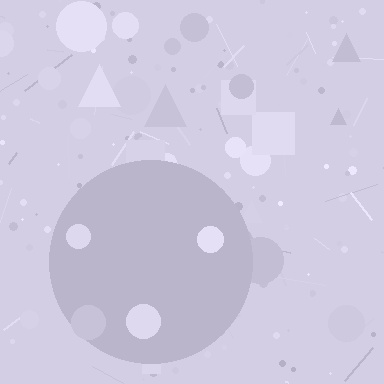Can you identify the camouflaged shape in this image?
The camouflaged shape is a circle.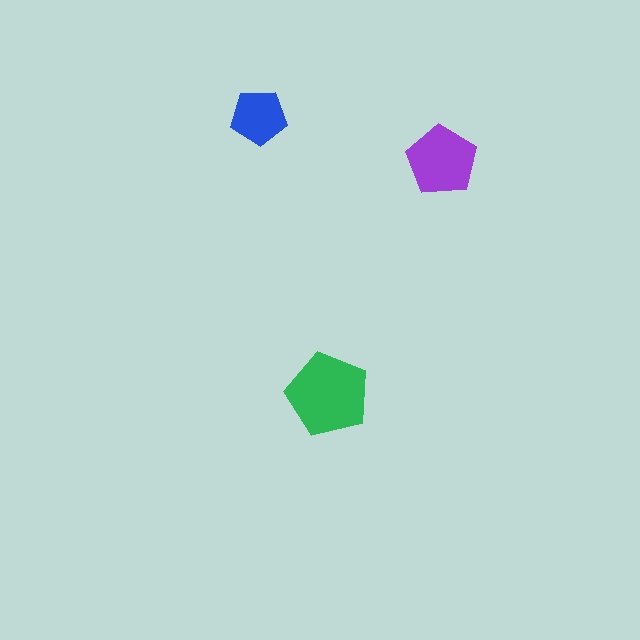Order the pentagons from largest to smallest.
the green one, the purple one, the blue one.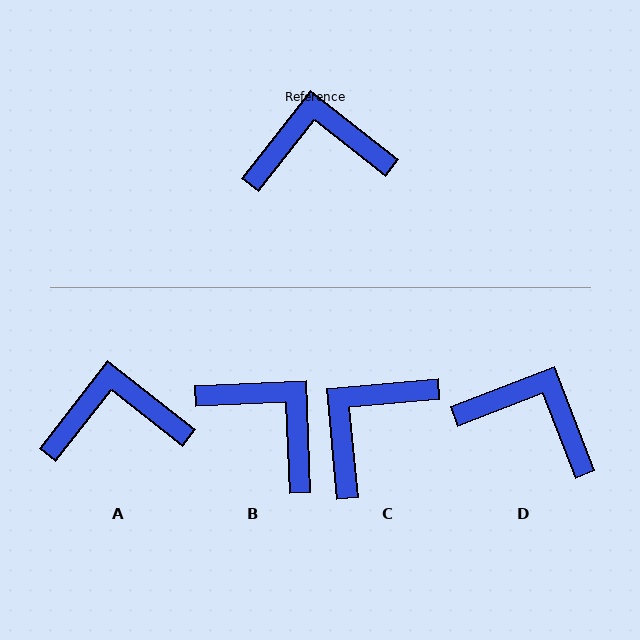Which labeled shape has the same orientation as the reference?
A.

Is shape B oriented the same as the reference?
No, it is off by about 50 degrees.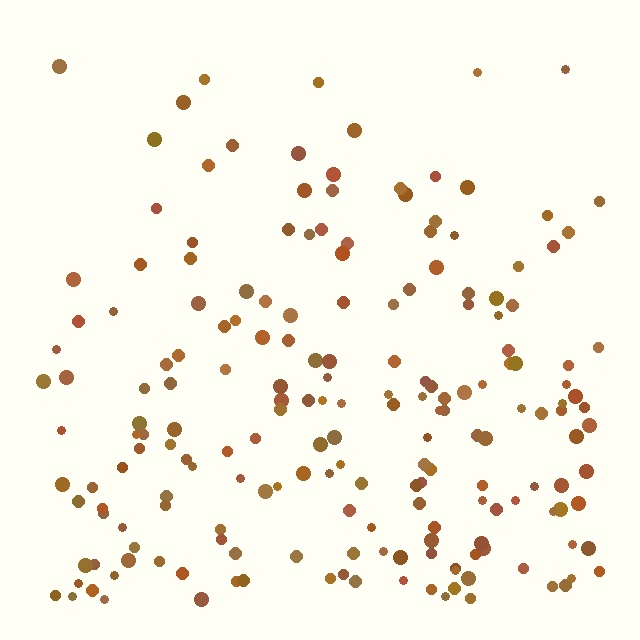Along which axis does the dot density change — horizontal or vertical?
Vertical.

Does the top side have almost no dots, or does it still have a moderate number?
Still a moderate number, just noticeably fewer than the bottom.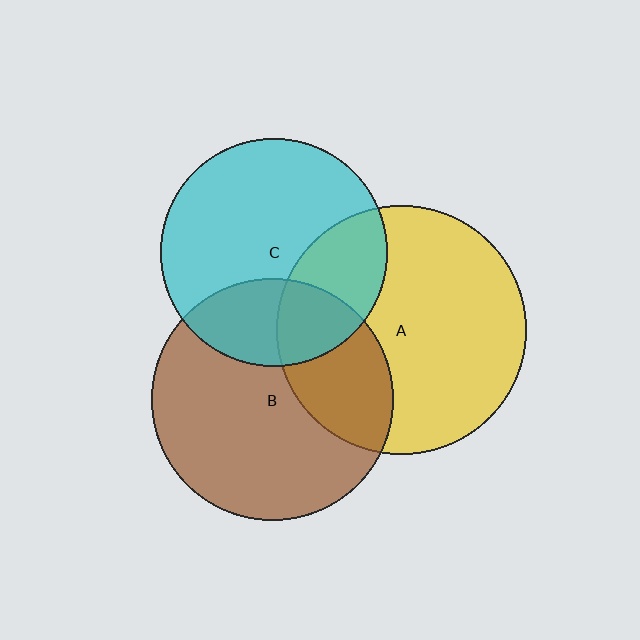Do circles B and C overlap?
Yes.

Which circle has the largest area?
Circle A (yellow).